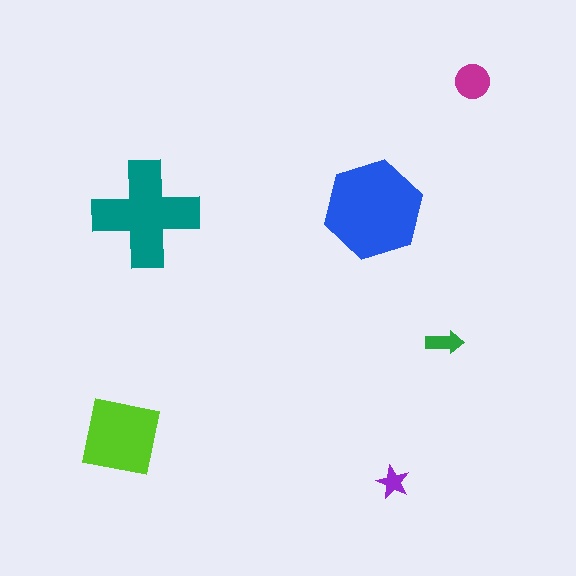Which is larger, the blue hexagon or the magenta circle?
The blue hexagon.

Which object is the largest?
The blue hexagon.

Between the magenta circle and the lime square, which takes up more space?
The lime square.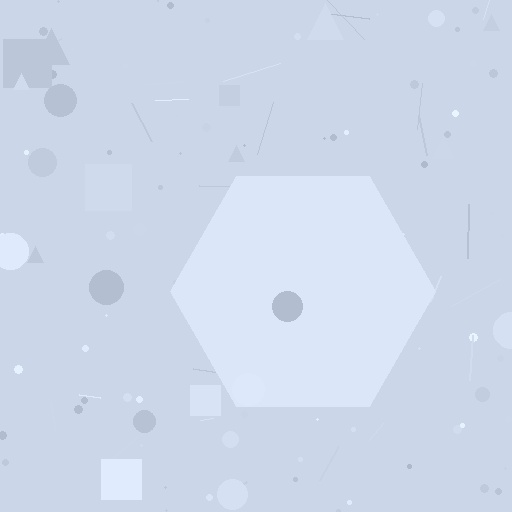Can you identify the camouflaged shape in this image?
The camouflaged shape is a hexagon.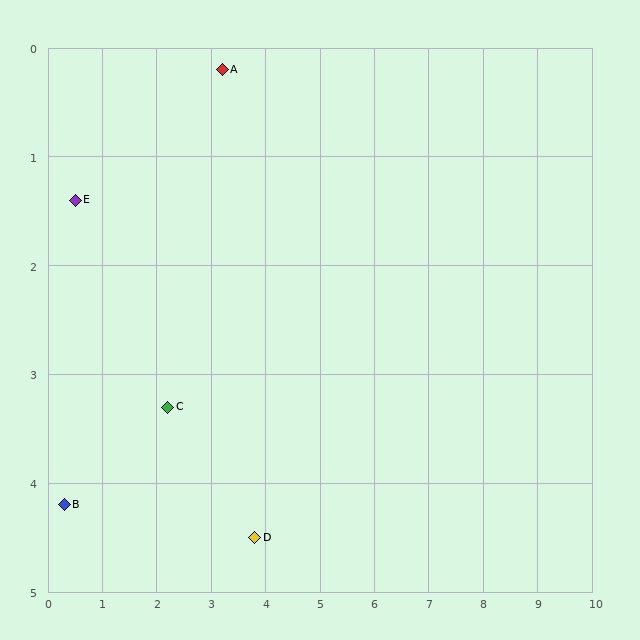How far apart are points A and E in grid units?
Points A and E are about 3.0 grid units apart.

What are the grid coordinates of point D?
Point D is at approximately (3.8, 4.5).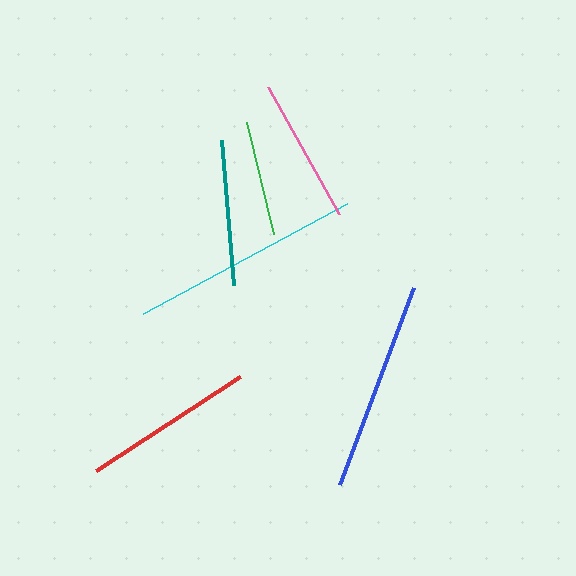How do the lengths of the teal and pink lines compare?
The teal and pink lines are approximately the same length.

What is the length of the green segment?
The green segment is approximately 115 pixels long.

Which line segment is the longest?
The cyan line is the longest at approximately 232 pixels.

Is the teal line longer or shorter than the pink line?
The teal line is longer than the pink line.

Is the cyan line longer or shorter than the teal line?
The cyan line is longer than the teal line.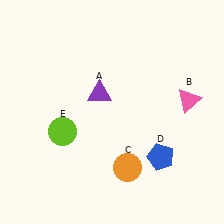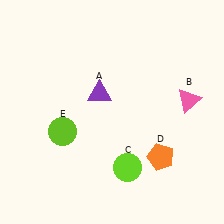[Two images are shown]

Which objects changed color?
C changed from orange to lime. D changed from blue to orange.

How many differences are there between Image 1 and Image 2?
There are 2 differences between the two images.